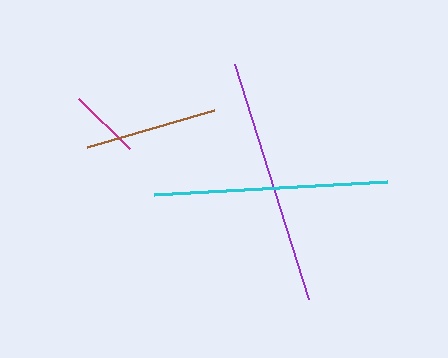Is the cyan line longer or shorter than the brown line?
The cyan line is longer than the brown line.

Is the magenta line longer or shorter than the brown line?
The brown line is longer than the magenta line.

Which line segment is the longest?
The purple line is the longest at approximately 247 pixels.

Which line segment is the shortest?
The magenta line is the shortest at approximately 71 pixels.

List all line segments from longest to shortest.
From longest to shortest: purple, cyan, brown, magenta.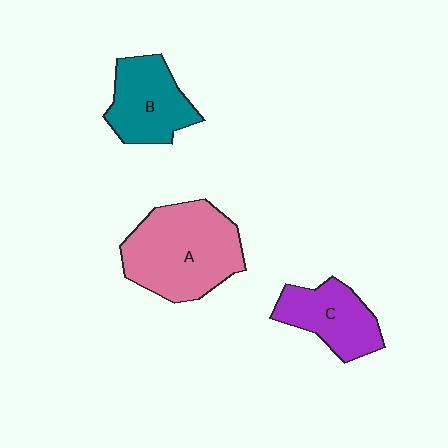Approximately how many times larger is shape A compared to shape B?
Approximately 1.6 times.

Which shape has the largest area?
Shape A (pink).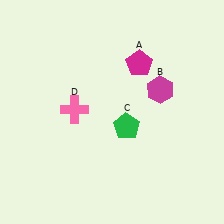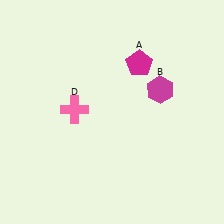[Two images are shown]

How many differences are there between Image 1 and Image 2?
There is 1 difference between the two images.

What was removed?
The green pentagon (C) was removed in Image 2.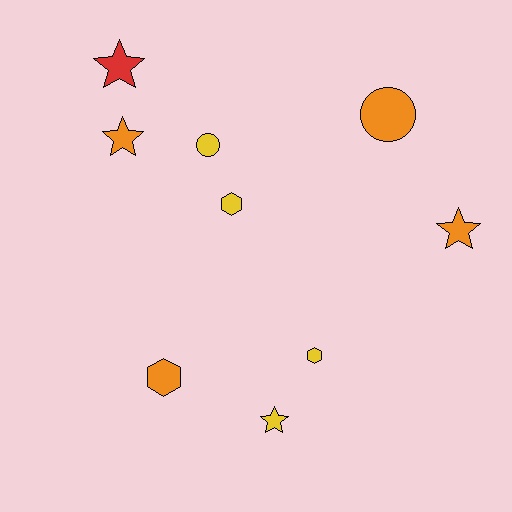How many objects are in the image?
There are 9 objects.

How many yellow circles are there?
There is 1 yellow circle.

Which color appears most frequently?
Orange, with 4 objects.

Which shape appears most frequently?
Star, with 4 objects.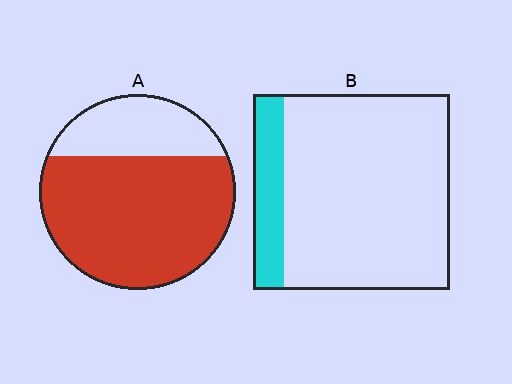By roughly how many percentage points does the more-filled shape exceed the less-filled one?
By roughly 55 percentage points (A over B).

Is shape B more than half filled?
No.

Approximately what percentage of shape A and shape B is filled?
A is approximately 75% and B is approximately 15%.